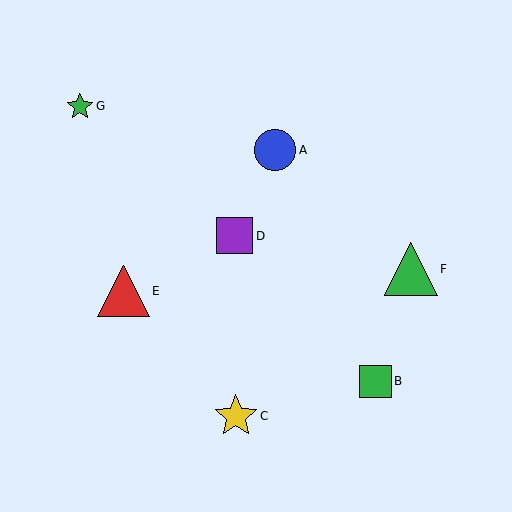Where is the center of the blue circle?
The center of the blue circle is at (275, 150).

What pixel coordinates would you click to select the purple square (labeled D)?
Click at (235, 236) to select the purple square D.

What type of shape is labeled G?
Shape G is a green star.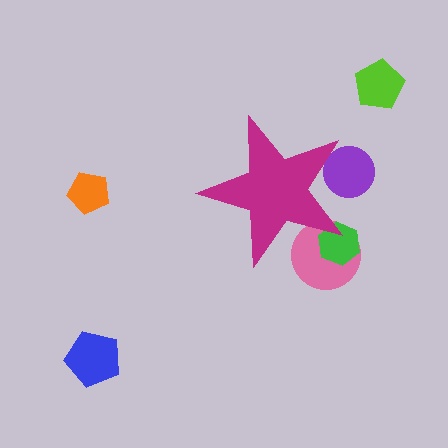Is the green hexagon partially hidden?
Yes, the green hexagon is partially hidden behind the magenta star.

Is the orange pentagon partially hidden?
No, the orange pentagon is fully visible.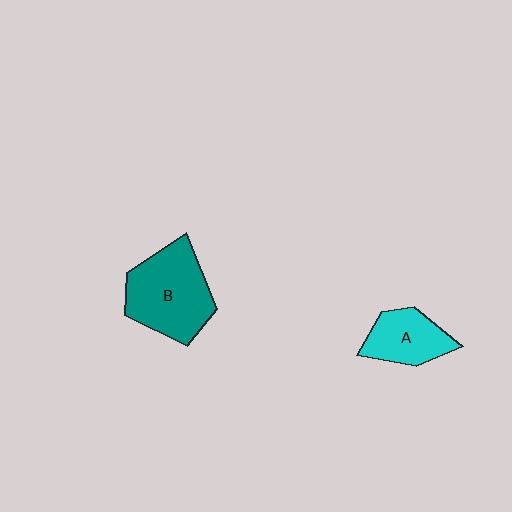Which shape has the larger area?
Shape B (teal).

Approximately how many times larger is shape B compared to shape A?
Approximately 1.7 times.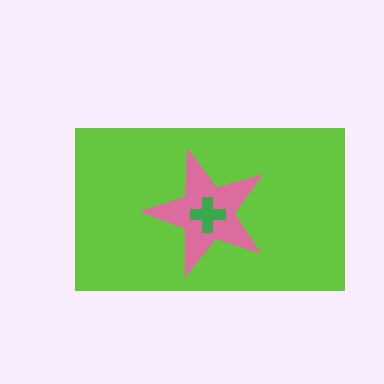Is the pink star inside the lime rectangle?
Yes.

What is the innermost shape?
The green cross.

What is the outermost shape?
The lime rectangle.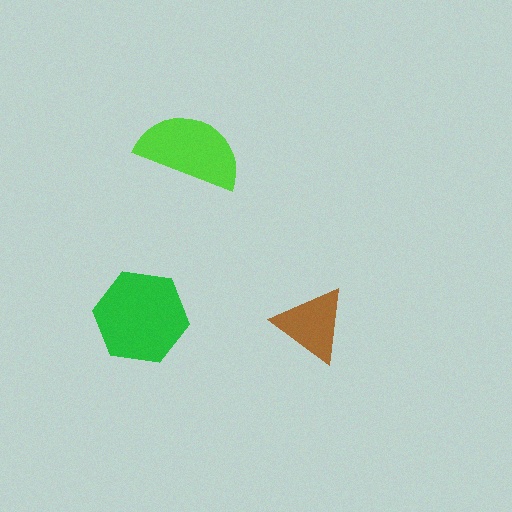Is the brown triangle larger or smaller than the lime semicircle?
Smaller.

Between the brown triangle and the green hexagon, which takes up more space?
The green hexagon.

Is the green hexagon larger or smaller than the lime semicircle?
Larger.